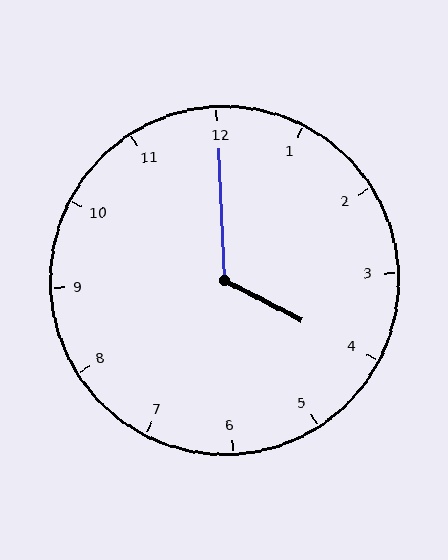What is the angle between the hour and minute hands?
Approximately 120 degrees.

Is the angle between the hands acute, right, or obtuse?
It is obtuse.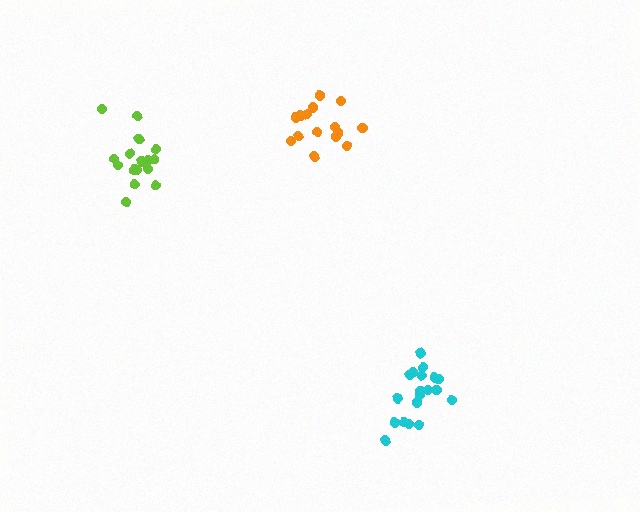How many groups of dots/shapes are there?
There are 3 groups.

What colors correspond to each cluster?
The clusters are colored: orange, lime, cyan.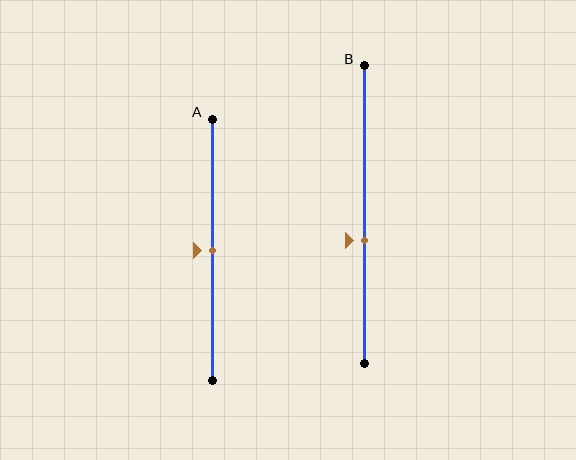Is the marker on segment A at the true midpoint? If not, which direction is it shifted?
Yes, the marker on segment A is at the true midpoint.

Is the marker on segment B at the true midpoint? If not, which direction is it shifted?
No, the marker on segment B is shifted downward by about 9% of the segment length.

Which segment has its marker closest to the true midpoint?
Segment A has its marker closest to the true midpoint.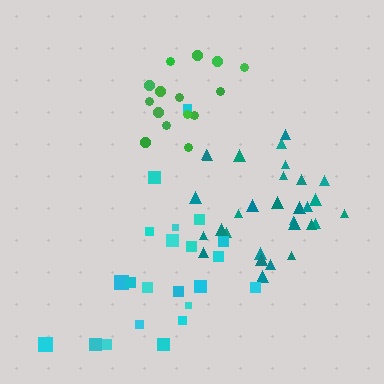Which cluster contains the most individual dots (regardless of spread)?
Teal (30).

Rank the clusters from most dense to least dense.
teal, green, cyan.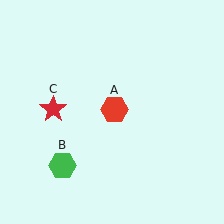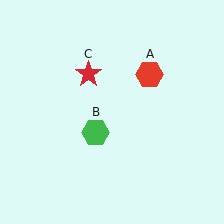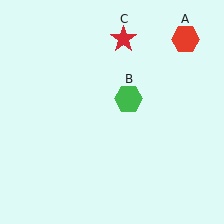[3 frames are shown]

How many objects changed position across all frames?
3 objects changed position: red hexagon (object A), green hexagon (object B), red star (object C).